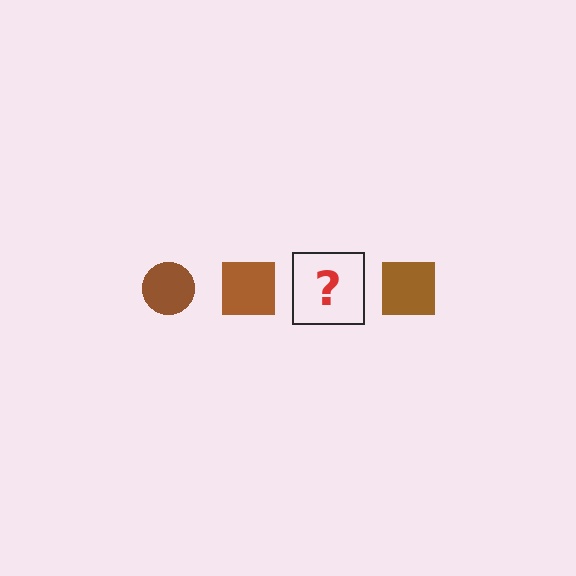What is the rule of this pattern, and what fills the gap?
The rule is that the pattern cycles through circle, square shapes in brown. The gap should be filled with a brown circle.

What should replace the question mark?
The question mark should be replaced with a brown circle.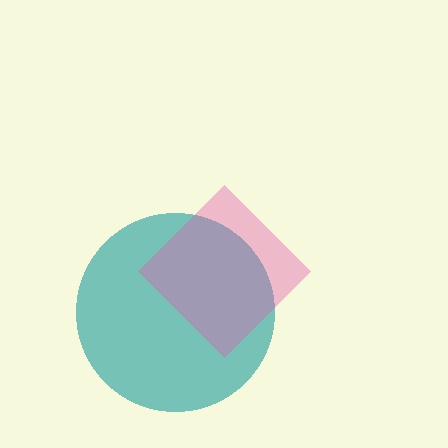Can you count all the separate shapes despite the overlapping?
Yes, there are 2 separate shapes.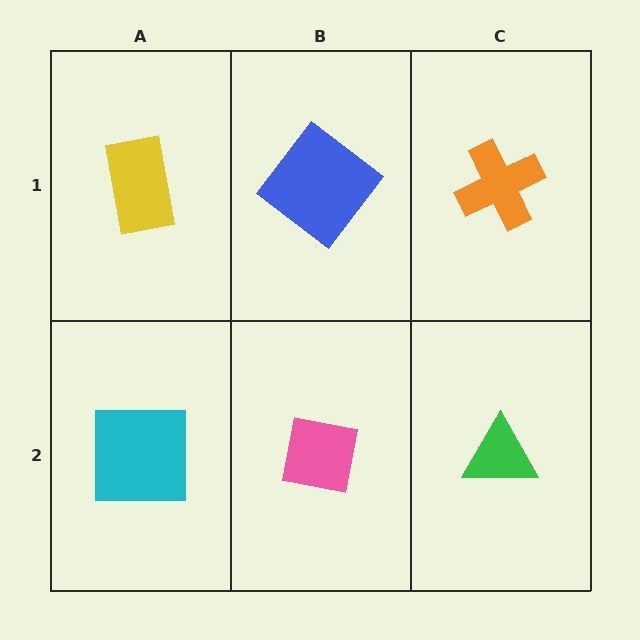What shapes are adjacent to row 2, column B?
A blue diamond (row 1, column B), a cyan square (row 2, column A), a green triangle (row 2, column C).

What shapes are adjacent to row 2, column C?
An orange cross (row 1, column C), a pink square (row 2, column B).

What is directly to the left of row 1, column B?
A yellow rectangle.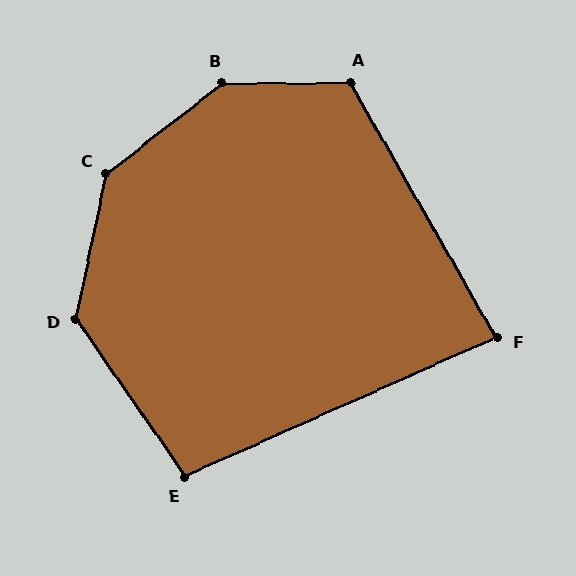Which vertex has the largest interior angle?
B, at approximately 142 degrees.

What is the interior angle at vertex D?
Approximately 133 degrees (obtuse).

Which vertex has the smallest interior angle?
F, at approximately 84 degrees.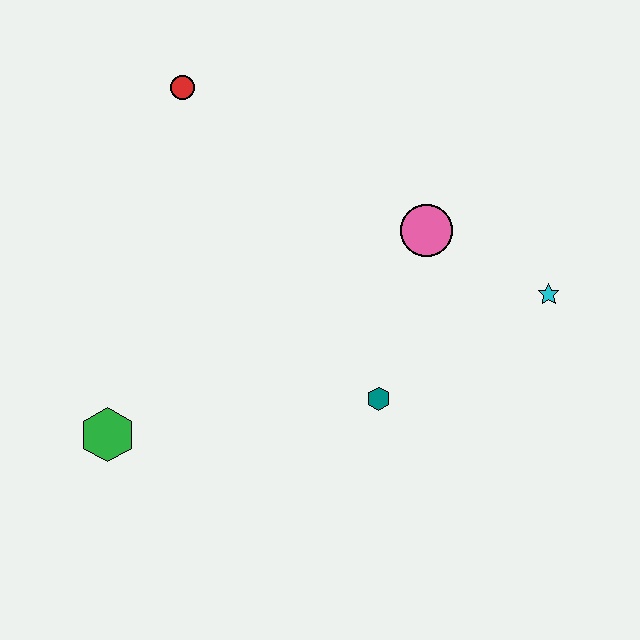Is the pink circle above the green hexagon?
Yes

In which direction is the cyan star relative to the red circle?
The cyan star is to the right of the red circle.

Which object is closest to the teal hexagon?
The pink circle is closest to the teal hexagon.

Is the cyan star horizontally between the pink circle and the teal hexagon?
No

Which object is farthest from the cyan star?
The green hexagon is farthest from the cyan star.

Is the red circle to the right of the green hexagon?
Yes